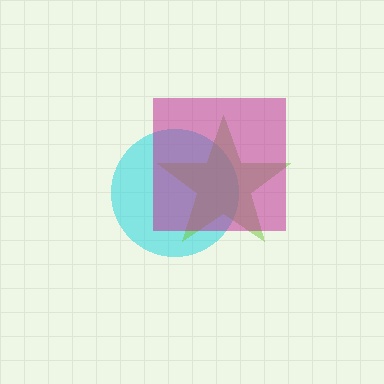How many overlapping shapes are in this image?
There are 3 overlapping shapes in the image.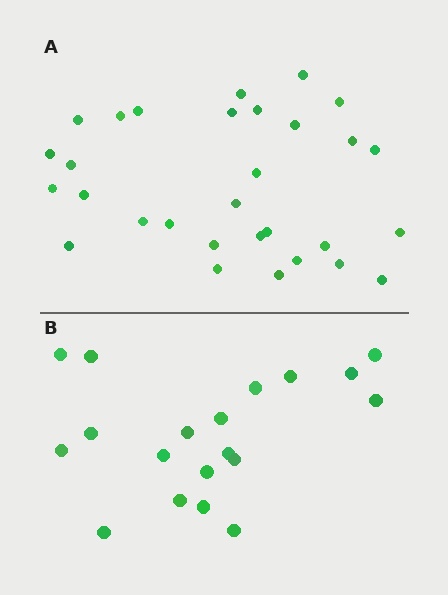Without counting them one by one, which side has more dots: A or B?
Region A (the top region) has more dots.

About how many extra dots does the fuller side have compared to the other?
Region A has roughly 12 or so more dots than region B.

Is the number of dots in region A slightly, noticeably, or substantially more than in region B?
Region A has substantially more. The ratio is roughly 1.6 to 1.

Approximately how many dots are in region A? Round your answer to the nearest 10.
About 30 dots.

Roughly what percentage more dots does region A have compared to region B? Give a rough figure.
About 60% more.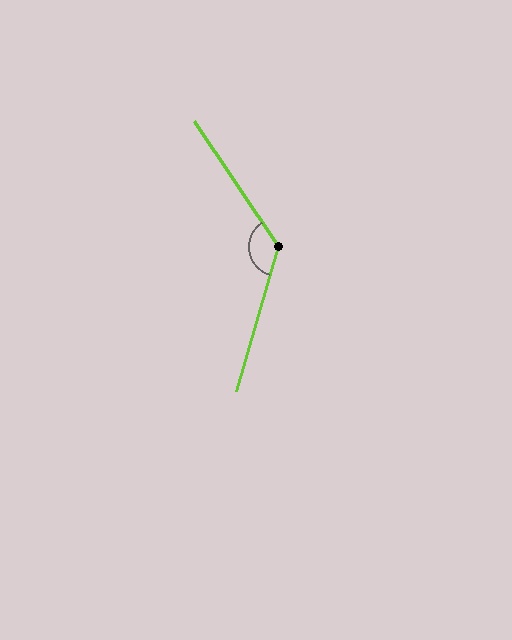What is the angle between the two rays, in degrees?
Approximately 131 degrees.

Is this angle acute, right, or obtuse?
It is obtuse.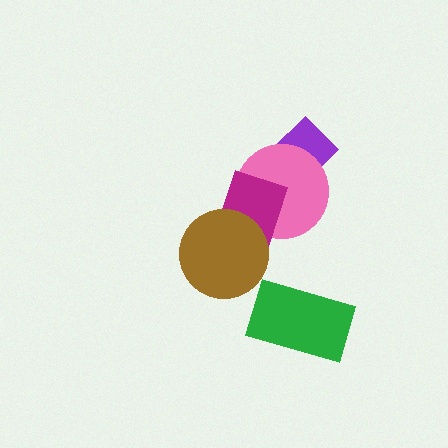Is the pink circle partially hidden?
Yes, it is partially covered by another shape.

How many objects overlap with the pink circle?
2 objects overlap with the pink circle.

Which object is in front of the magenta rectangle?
The brown circle is in front of the magenta rectangle.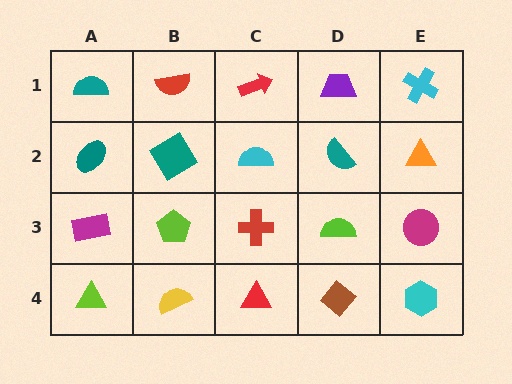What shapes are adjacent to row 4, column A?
A magenta rectangle (row 3, column A), a yellow semicircle (row 4, column B).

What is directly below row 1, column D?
A teal semicircle.